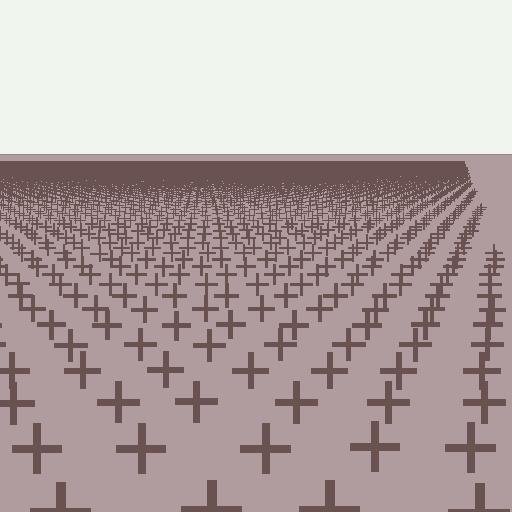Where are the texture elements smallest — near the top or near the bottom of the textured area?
Near the top.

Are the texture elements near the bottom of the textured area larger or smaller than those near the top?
Larger. Near the bottom, elements are closer to the viewer and appear at a bigger on-screen size.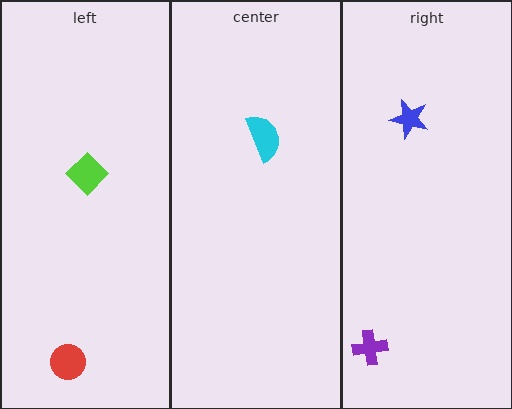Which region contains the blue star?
The right region.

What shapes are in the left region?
The lime diamond, the red circle.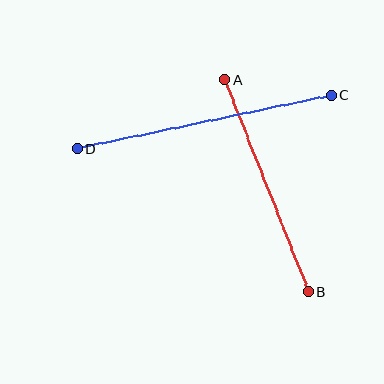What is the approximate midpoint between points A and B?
The midpoint is at approximately (267, 186) pixels.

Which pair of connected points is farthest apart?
Points C and D are farthest apart.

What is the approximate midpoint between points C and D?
The midpoint is at approximately (204, 122) pixels.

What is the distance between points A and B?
The distance is approximately 228 pixels.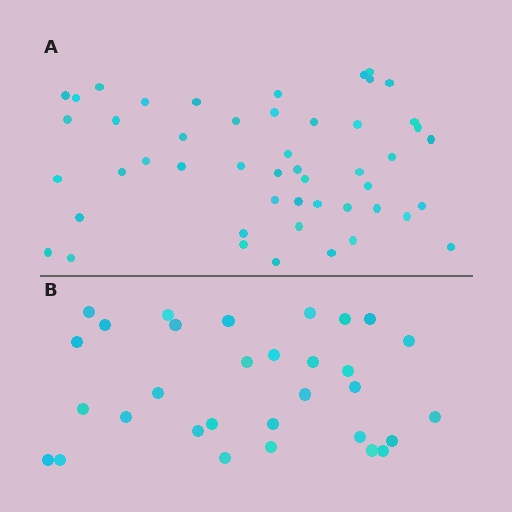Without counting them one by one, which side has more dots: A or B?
Region A (the top region) has more dots.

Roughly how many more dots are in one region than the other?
Region A has approximately 20 more dots than region B.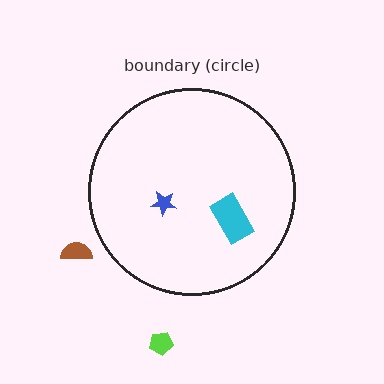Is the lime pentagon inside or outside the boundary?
Outside.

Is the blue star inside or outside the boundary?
Inside.